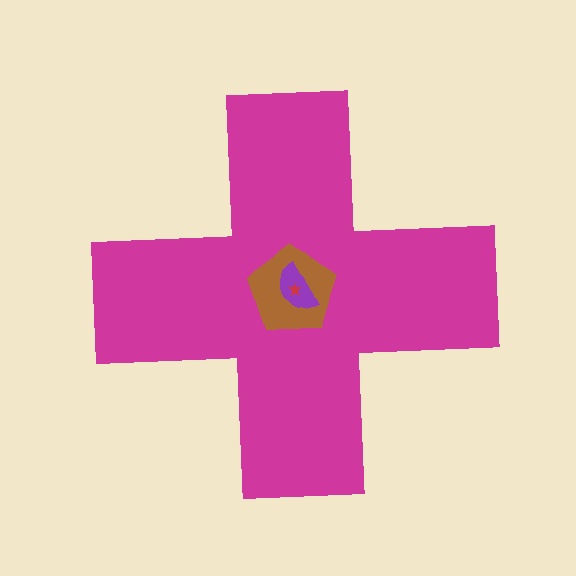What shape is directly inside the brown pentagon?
The purple semicircle.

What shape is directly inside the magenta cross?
The brown pentagon.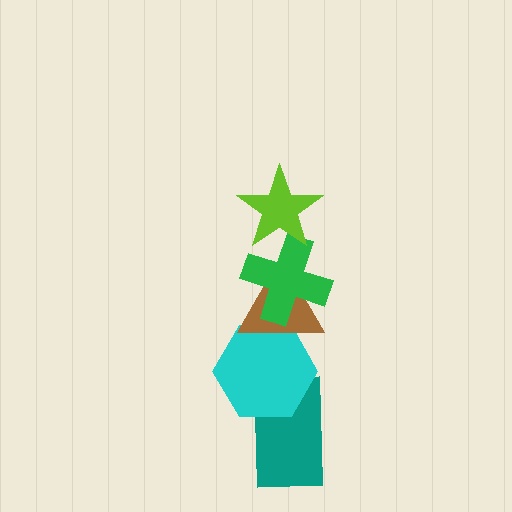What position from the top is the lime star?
The lime star is 1st from the top.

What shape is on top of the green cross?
The lime star is on top of the green cross.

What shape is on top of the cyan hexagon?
The brown triangle is on top of the cyan hexagon.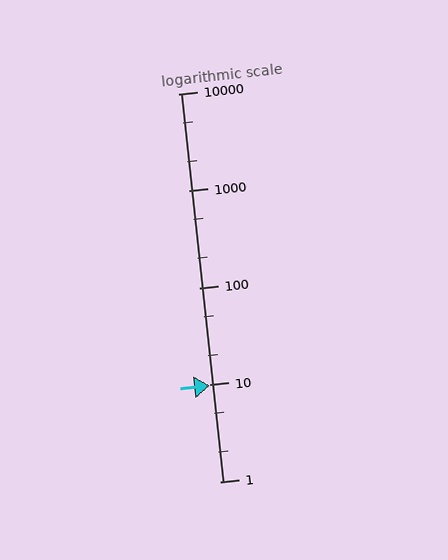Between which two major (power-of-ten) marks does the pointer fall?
The pointer is between 1 and 10.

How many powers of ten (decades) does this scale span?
The scale spans 4 decades, from 1 to 10000.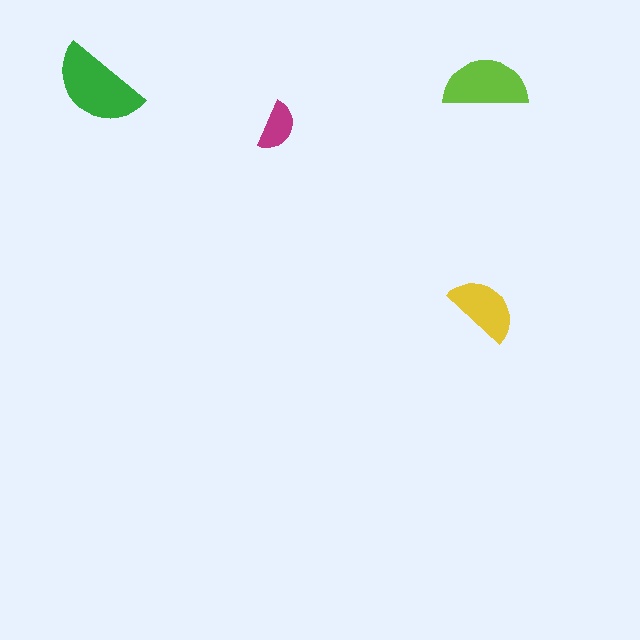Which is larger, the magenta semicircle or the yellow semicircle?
The yellow one.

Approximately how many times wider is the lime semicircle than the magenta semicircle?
About 1.5 times wider.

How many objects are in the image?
There are 4 objects in the image.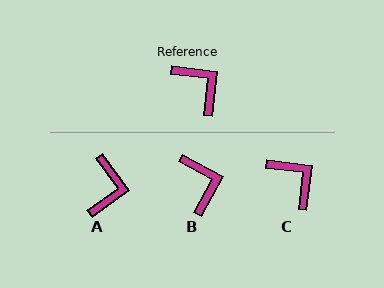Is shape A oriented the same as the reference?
No, it is off by about 48 degrees.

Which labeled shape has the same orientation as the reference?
C.